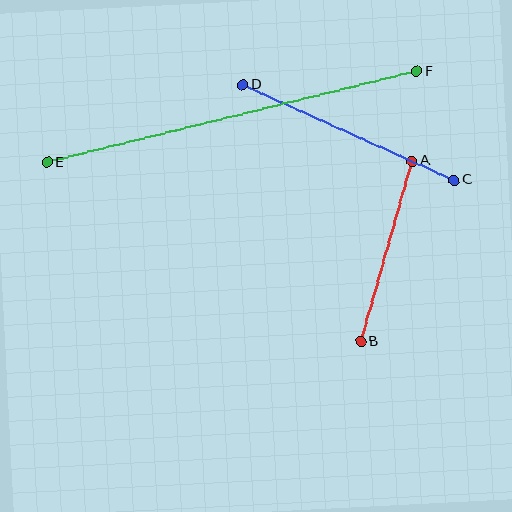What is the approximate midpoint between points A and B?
The midpoint is at approximately (387, 251) pixels.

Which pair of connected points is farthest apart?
Points E and F are farthest apart.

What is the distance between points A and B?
The distance is approximately 187 pixels.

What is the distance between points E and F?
The distance is approximately 380 pixels.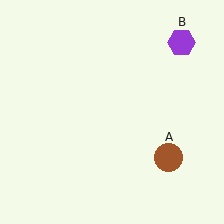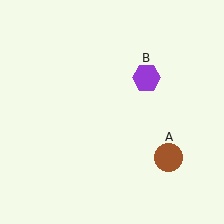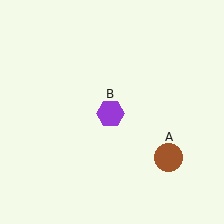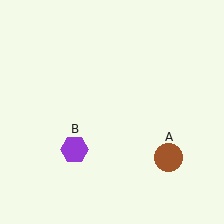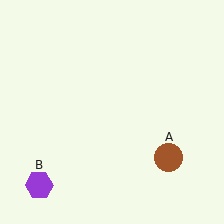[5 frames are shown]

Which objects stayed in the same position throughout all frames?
Brown circle (object A) remained stationary.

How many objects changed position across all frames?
1 object changed position: purple hexagon (object B).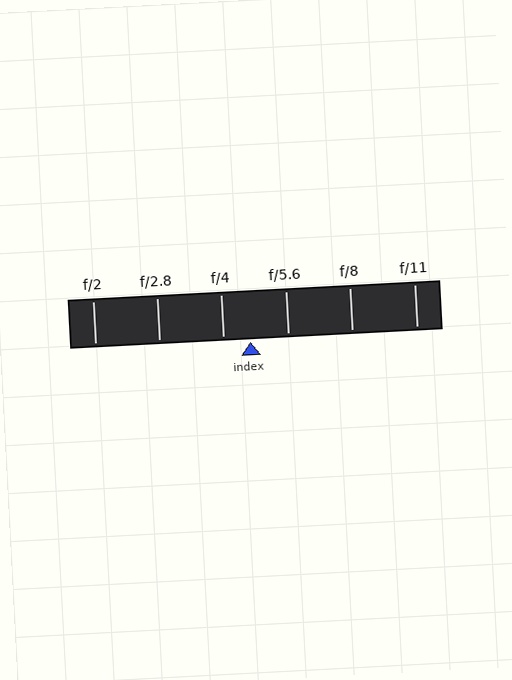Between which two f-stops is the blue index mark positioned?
The index mark is between f/4 and f/5.6.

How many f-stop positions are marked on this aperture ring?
There are 6 f-stop positions marked.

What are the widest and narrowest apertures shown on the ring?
The widest aperture shown is f/2 and the narrowest is f/11.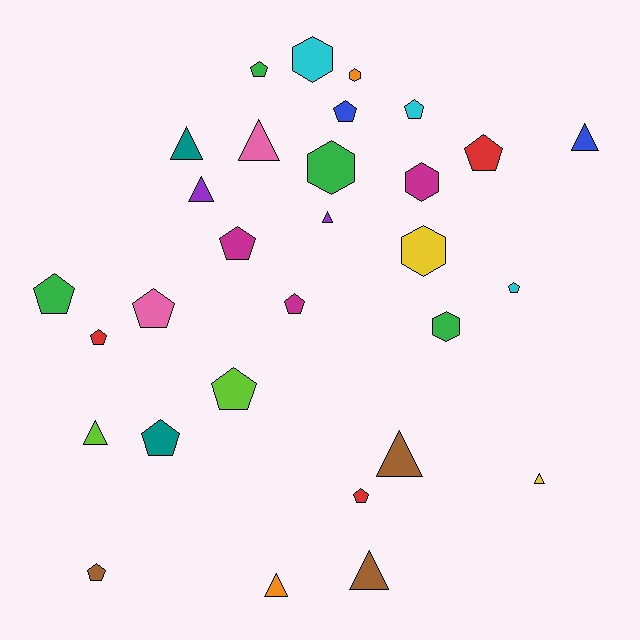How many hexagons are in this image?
There are 6 hexagons.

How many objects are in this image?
There are 30 objects.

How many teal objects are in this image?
There are 2 teal objects.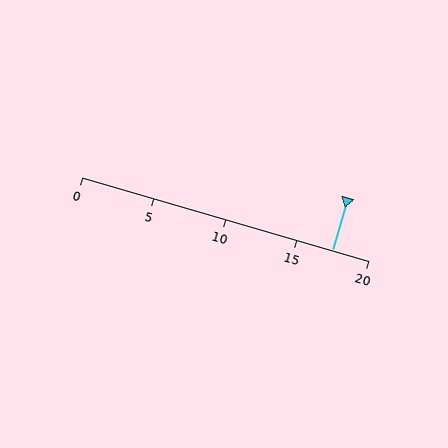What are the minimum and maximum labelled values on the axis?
The axis runs from 0 to 20.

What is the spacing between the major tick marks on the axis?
The major ticks are spaced 5 apart.